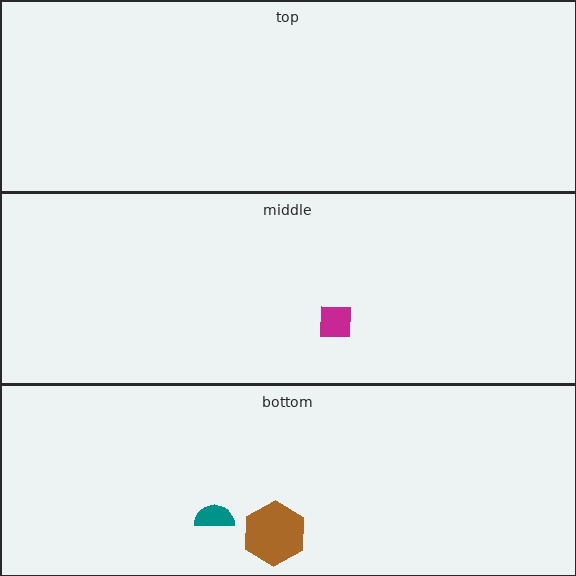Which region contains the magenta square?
The middle region.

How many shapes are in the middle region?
1.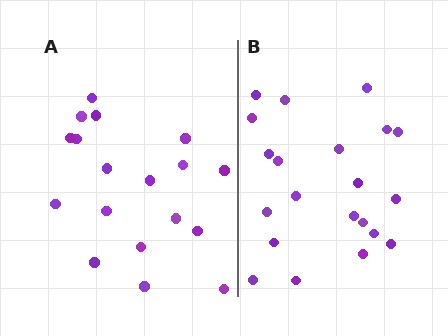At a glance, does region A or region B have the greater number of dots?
Region B (the right region) has more dots.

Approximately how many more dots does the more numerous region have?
Region B has just a few more — roughly 2 or 3 more dots than region A.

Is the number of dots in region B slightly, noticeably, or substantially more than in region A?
Region B has only slightly more — the two regions are fairly close. The ratio is roughly 1.2 to 1.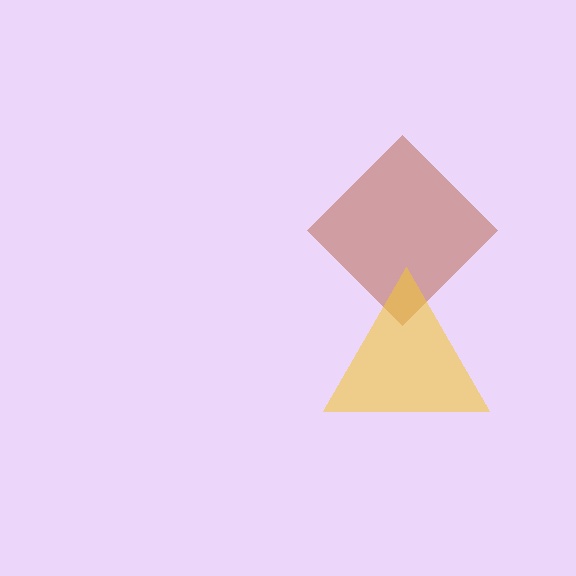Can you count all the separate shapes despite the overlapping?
Yes, there are 2 separate shapes.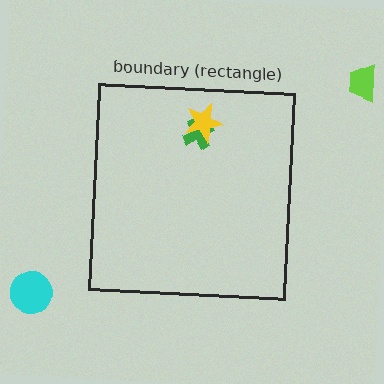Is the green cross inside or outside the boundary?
Inside.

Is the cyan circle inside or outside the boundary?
Outside.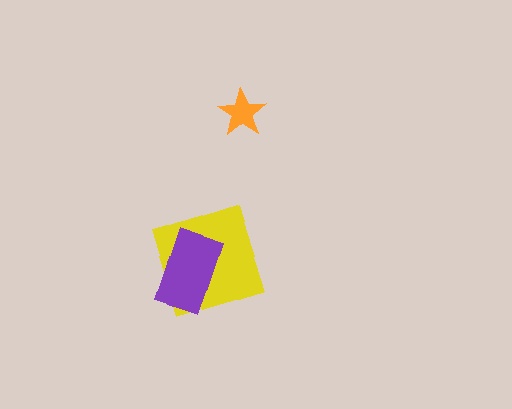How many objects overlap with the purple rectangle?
1 object overlaps with the purple rectangle.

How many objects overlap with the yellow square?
1 object overlaps with the yellow square.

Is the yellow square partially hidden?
Yes, it is partially covered by another shape.